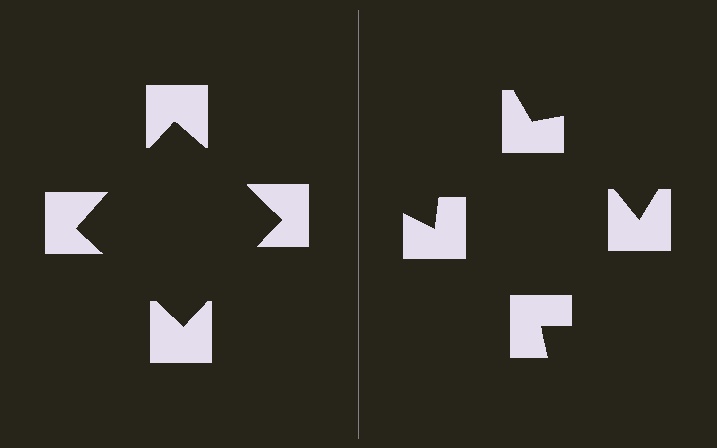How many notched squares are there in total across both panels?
8 — 4 on each side.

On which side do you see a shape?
An illusory square appears on the left side. On the right side the wedge cuts are rotated, so no coherent shape forms.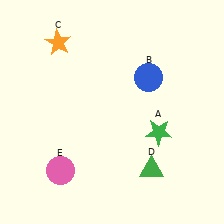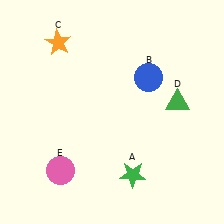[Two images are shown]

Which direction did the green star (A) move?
The green star (A) moved down.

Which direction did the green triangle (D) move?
The green triangle (D) moved up.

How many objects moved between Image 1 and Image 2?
2 objects moved between the two images.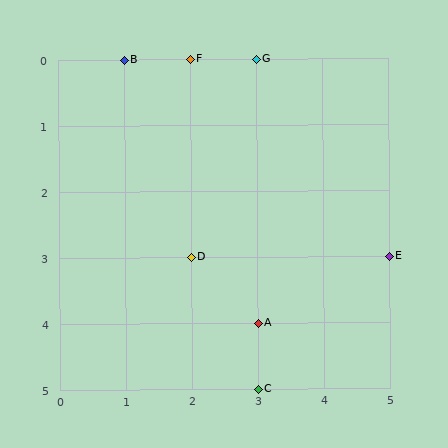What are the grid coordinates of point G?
Point G is at grid coordinates (3, 0).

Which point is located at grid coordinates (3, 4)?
Point A is at (3, 4).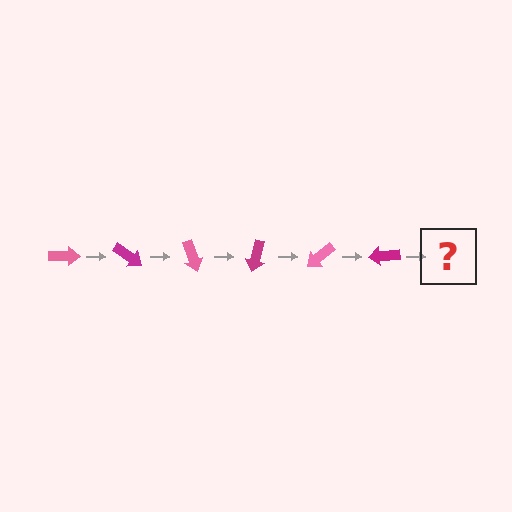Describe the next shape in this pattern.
It should be a pink arrow, rotated 210 degrees from the start.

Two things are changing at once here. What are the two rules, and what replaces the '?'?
The two rules are that it rotates 35 degrees each step and the color cycles through pink and magenta. The '?' should be a pink arrow, rotated 210 degrees from the start.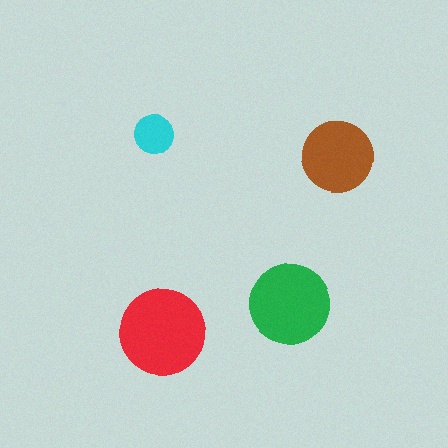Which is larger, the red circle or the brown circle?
The red one.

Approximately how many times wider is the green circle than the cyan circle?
About 2 times wider.